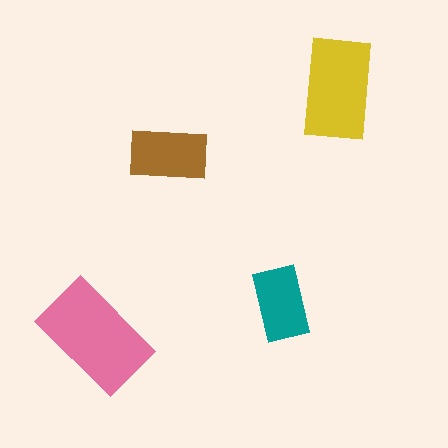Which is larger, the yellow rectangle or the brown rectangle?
The yellow one.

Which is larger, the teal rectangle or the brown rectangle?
The brown one.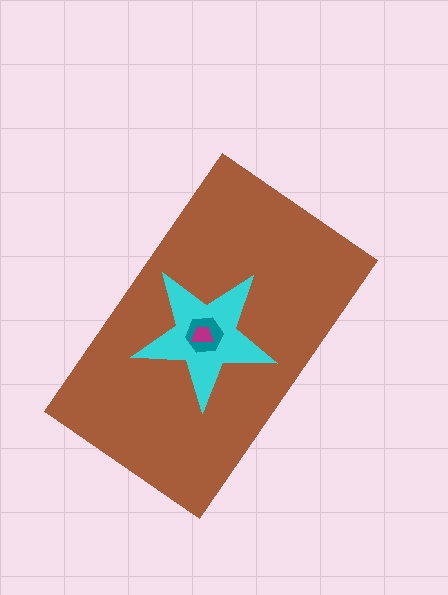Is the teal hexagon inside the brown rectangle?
Yes.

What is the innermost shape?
The magenta trapezoid.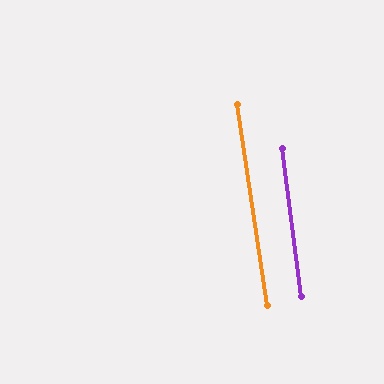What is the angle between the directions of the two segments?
Approximately 2 degrees.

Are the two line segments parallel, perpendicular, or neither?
Parallel — their directions differ by only 1.6°.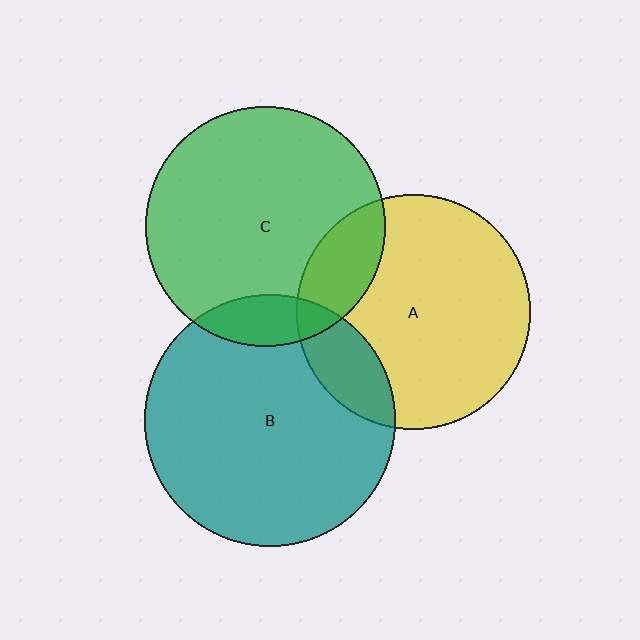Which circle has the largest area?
Circle B (teal).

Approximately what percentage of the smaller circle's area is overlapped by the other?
Approximately 10%.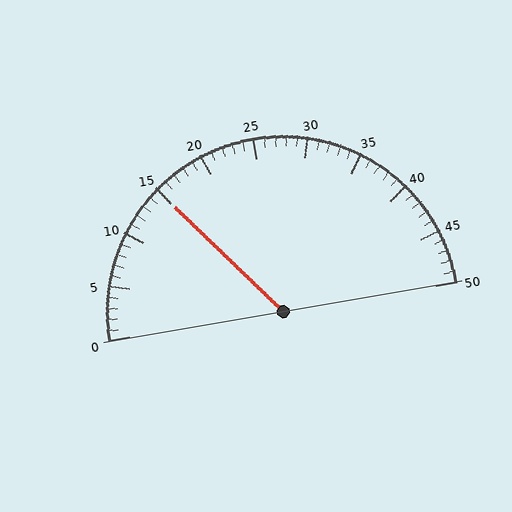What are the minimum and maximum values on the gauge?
The gauge ranges from 0 to 50.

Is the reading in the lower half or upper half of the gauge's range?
The reading is in the lower half of the range (0 to 50).